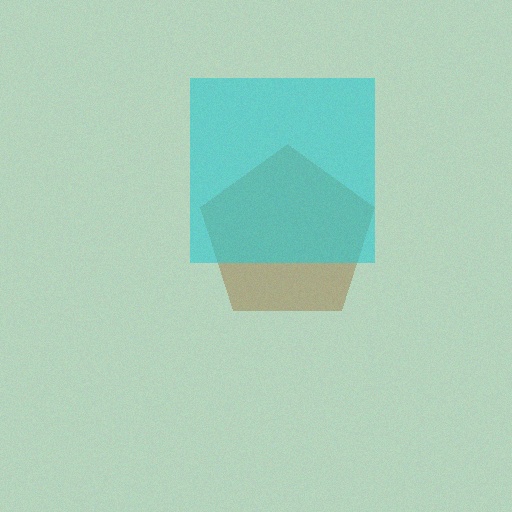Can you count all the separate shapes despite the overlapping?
Yes, there are 2 separate shapes.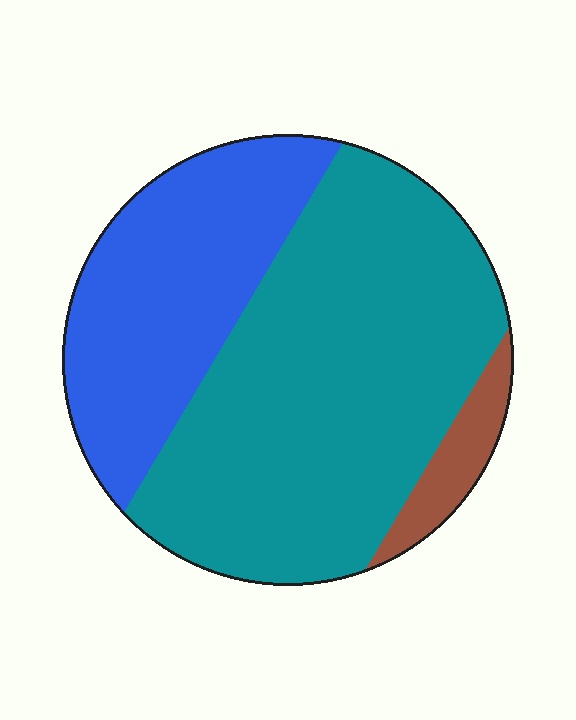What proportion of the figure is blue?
Blue covers roughly 30% of the figure.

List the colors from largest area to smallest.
From largest to smallest: teal, blue, brown.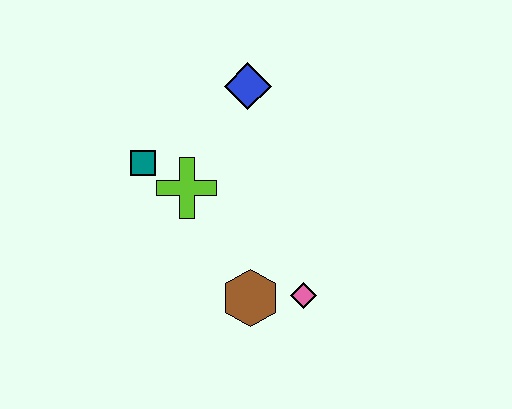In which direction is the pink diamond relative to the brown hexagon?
The pink diamond is to the right of the brown hexagon.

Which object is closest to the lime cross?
The teal square is closest to the lime cross.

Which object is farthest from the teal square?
The pink diamond is farthest from the teal square.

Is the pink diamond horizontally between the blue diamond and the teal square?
No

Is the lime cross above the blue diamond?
No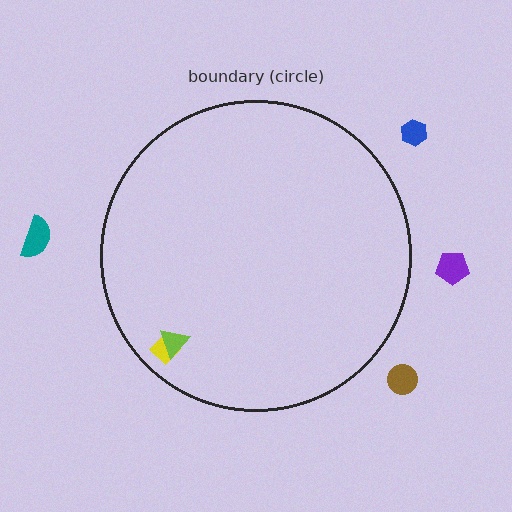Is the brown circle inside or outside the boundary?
Outside.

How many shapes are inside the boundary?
2 inside, 4 outside.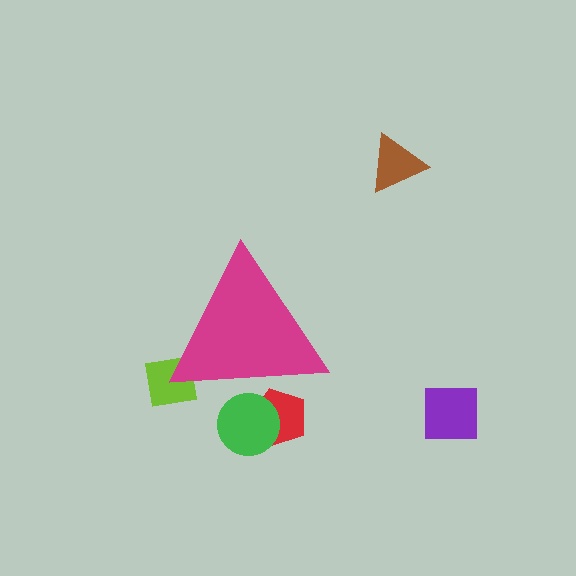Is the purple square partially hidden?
No, the purple square is fully visible.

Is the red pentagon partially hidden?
Yes, the red pentagon is partially hidden behind the magenta triangle.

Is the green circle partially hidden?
Yes, the green circle is partially hidden behind the magenta triangle.